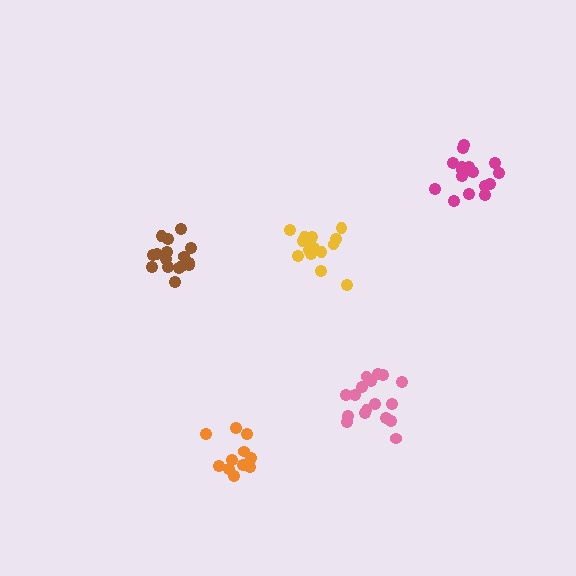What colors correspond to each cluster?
The clusters are colored: brown, pink, orange, magenta, yellow.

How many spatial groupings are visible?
There are 5 spatial groupings.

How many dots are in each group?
Group 1: 16 dots, Group 2: 17 dots, Group 3: 11 dots, Group 4: 16 dots, Group 5: 16 dots (76 total).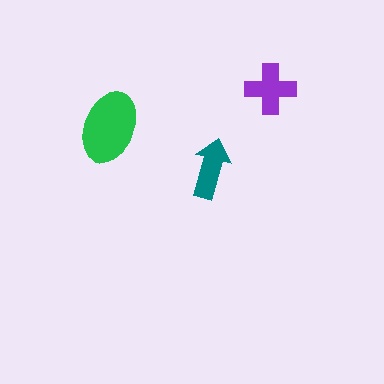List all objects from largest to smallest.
The green ellipse, the purple cross, the teal arrow.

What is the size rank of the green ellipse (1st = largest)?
1st.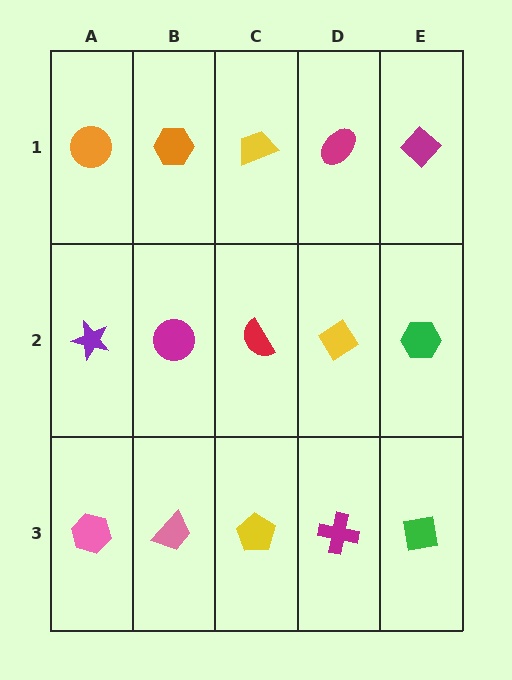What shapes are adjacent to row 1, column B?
A magenta circle (row 2, column B), an orange circle (row 1, column A), a yellow trapezoid (row 1, column C).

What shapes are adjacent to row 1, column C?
A red semicircle (row 2, column C), an orange hexagon (row 1, column B), a magenta ellipse (row 1, column D).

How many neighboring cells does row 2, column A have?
3.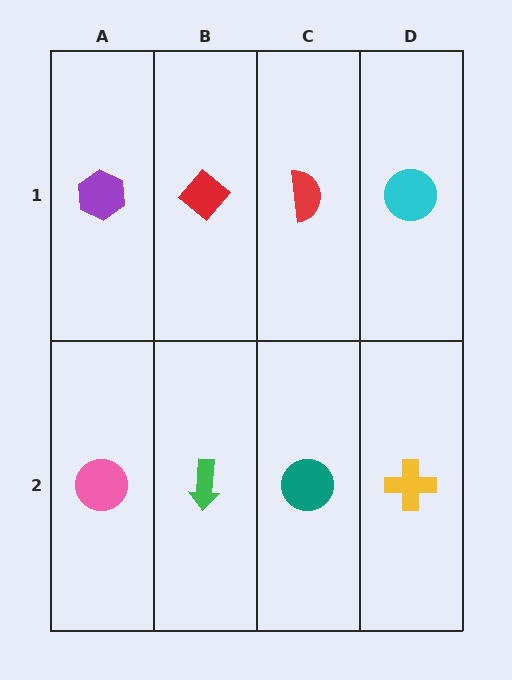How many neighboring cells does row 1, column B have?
3.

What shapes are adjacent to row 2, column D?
A cyan circle (row 1, column D), a teal circle (row 2, column C).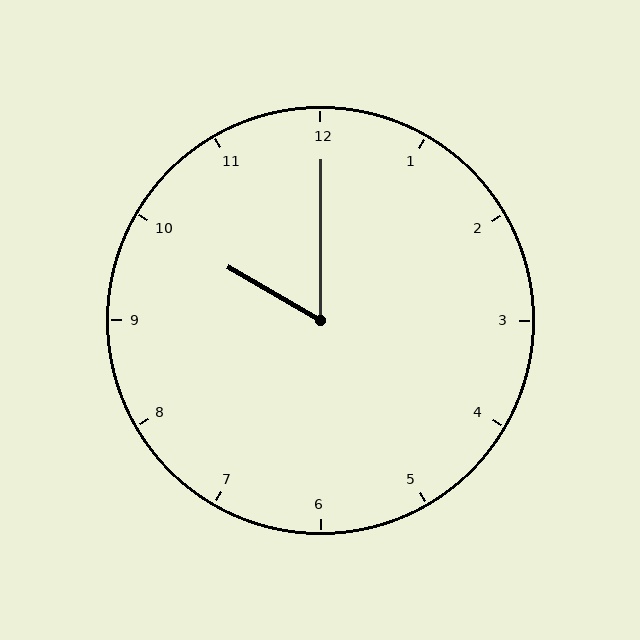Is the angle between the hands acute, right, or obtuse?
It is acute.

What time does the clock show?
10:00.